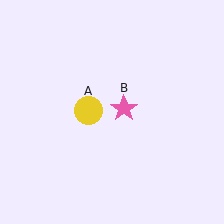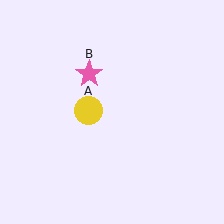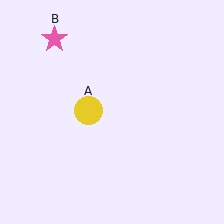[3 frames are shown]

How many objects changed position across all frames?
1 object changed position: pink star (object B).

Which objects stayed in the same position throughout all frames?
Yellow circle (object A) remained stationary.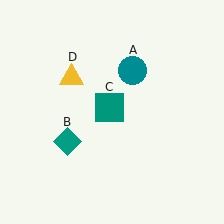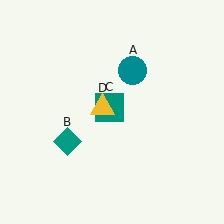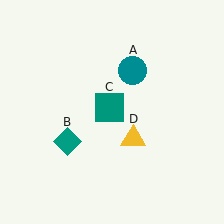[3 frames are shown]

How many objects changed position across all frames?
1 object changed position: yellow triangle (object D).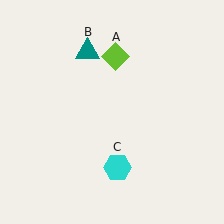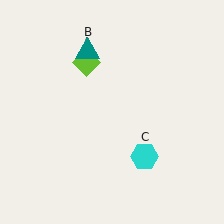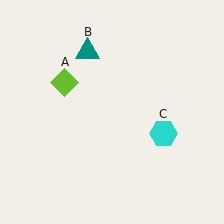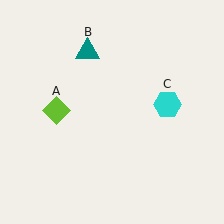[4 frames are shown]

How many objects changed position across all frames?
2 objects changed position: lime diamond (object A), cyan hexagon (object C).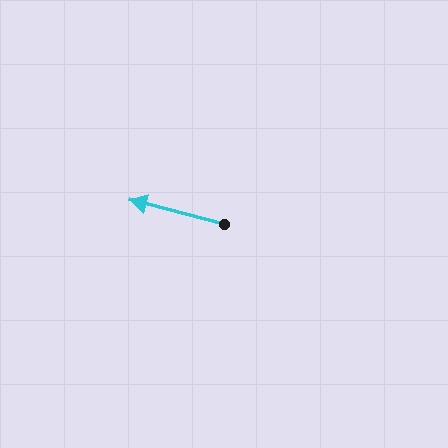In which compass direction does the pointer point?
West.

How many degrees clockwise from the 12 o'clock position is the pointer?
Approximately 284 degrees.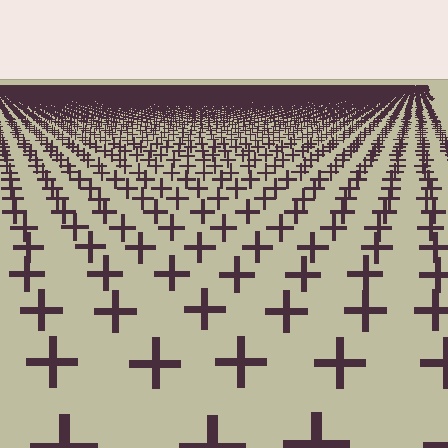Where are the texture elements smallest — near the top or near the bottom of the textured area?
Near the top.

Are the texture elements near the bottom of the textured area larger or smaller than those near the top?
Larger. Near the bottom, elements are closer to the viewer and appear at a bigger on-screen size.